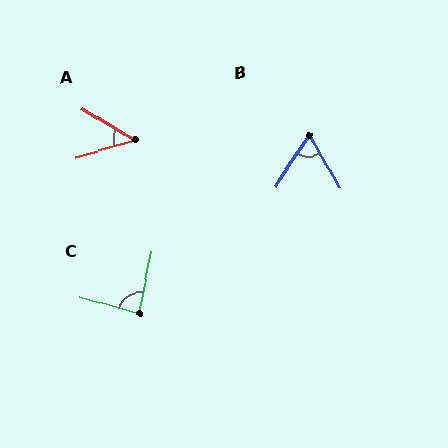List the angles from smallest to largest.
A (48°), B (63°), C (86°).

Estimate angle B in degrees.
Approximately 63 degrees.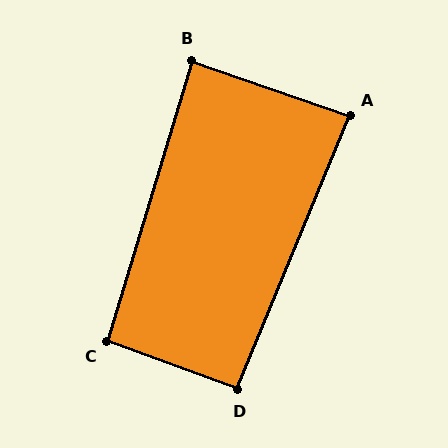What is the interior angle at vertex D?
Approximately 92 degrees (approximately right).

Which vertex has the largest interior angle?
C, at approximately 93 degrees.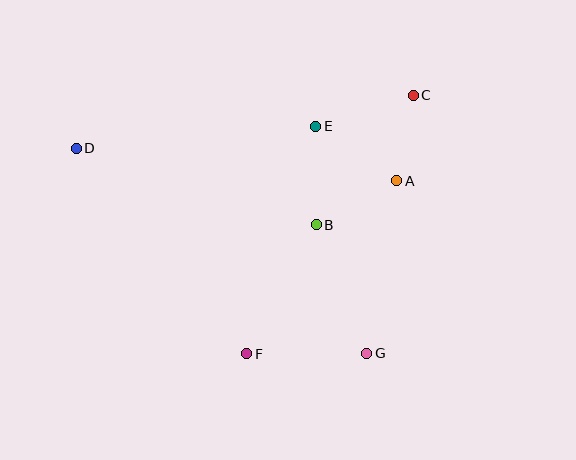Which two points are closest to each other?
Points A and C are closest to each other.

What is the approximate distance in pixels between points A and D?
The distance between A and D is approximately 322 pixels.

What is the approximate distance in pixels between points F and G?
The distance between F and G is approximately 120 pixels.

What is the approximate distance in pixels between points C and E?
The distance between C and E is approximately 102 pixels.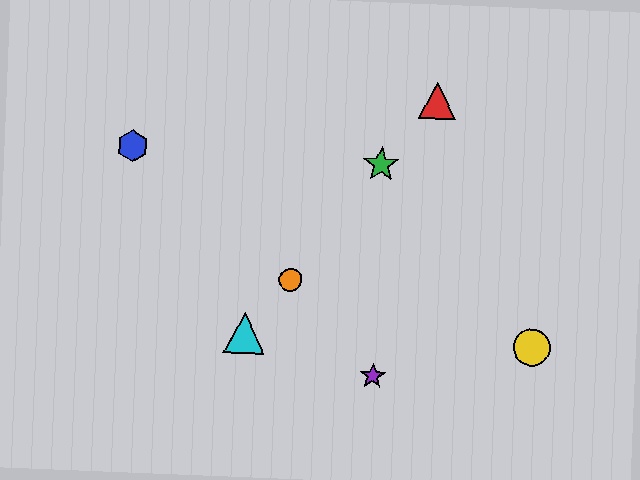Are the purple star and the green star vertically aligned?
Yes, both are at x≈373.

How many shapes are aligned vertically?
2 shapes (the green star, the purple star) are aligned vertically.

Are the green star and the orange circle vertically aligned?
No, the green star is at x≈381 and the orange circle is at x≈291.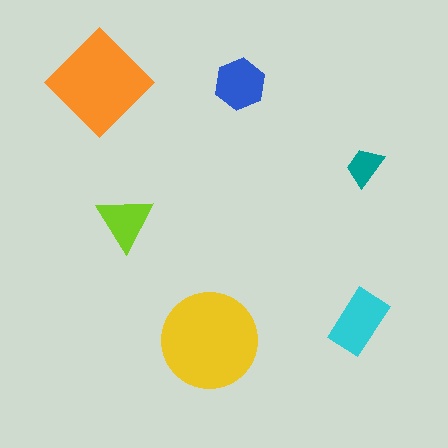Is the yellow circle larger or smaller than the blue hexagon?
Larger.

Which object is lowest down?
The yellow circle is bottommost.